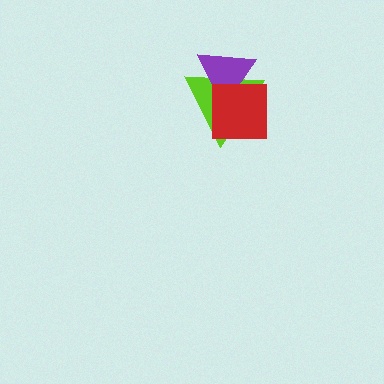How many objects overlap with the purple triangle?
2 objects overlap with the purple triangle.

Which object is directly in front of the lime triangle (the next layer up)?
The purple triangle is directly in front of the lime triangle.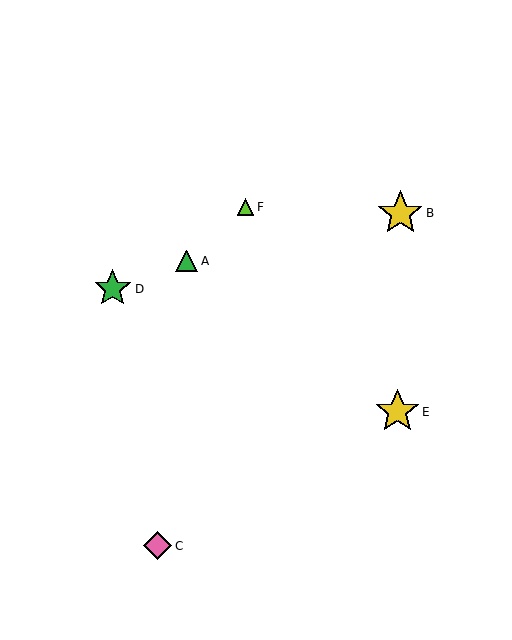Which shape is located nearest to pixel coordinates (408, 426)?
The yellow star (labeled E) at (397, 412) is nearest to that location.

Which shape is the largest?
The yellow star (labeled B) is the largest.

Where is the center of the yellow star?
The center of the yellow star is at (397, 412).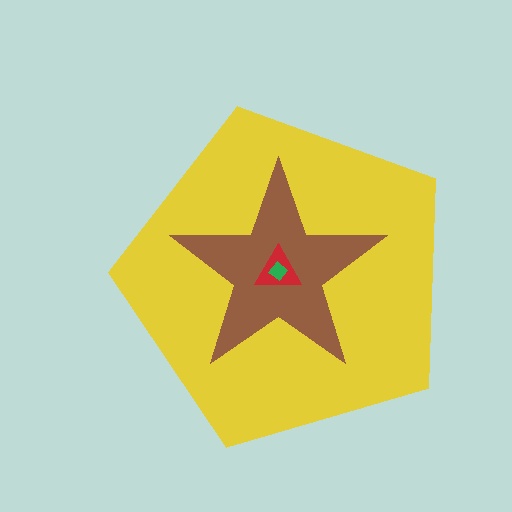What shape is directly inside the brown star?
The red triangle.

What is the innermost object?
The green diamond.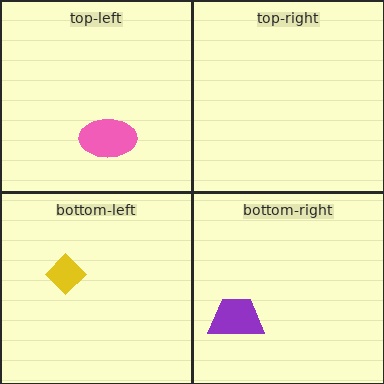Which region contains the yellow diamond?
The bottom-left region.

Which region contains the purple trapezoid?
The bottom-right region.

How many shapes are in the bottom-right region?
1.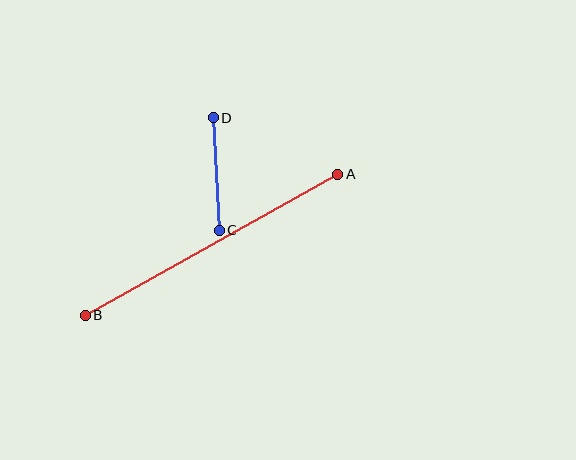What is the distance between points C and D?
The distance is approximately 112 pixels.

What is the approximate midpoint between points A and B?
The midpoint is at approximately (211, 245) pixels.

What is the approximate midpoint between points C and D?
The midpoint is at approximately (216, 174) pixels.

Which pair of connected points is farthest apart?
Points A and B are farthest apart.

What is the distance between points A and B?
The distance is approximately 289 pixels.